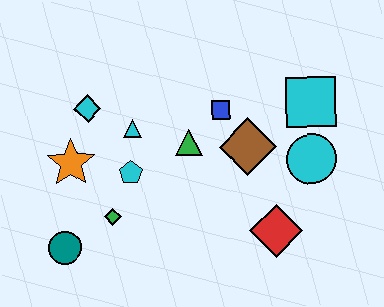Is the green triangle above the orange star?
Yes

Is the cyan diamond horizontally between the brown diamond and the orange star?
Yes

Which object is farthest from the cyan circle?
The teal circle is farthest from the cyan circle.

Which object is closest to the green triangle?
The blue square is closest to the green triangle.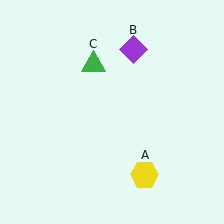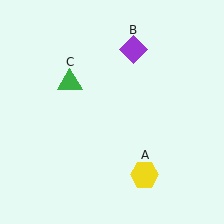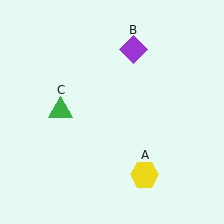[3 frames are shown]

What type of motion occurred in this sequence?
The green triangle (object C) rotated counterclockwise around the center of the scene.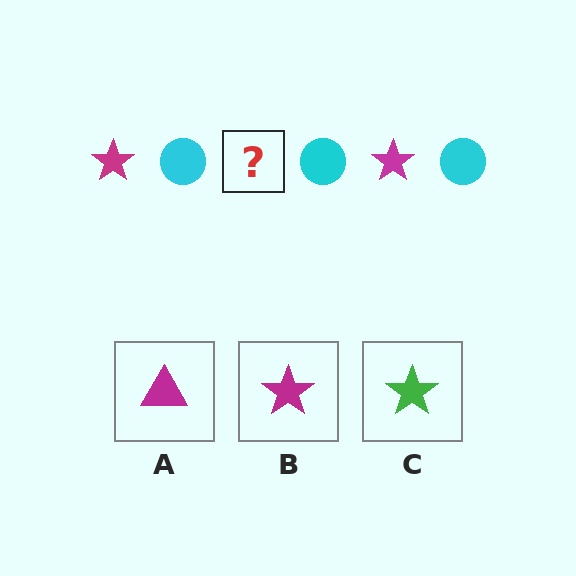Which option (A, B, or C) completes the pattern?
B.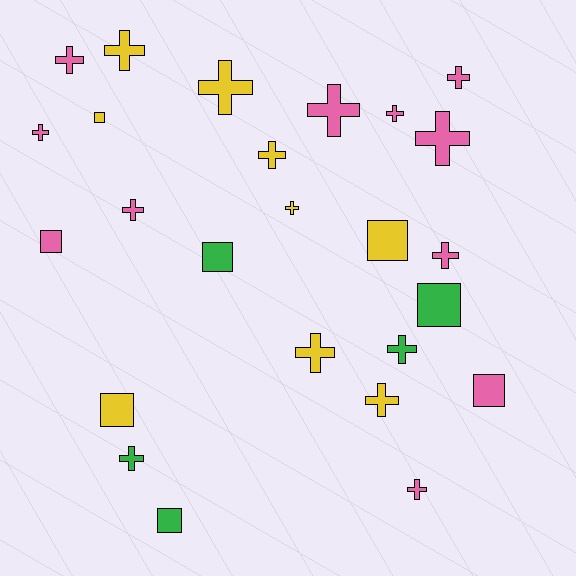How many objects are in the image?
There are 25 objects.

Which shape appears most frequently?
Cross, with 17 objects.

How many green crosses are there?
There are 2 green crosses.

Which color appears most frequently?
Pink, with 11 objects.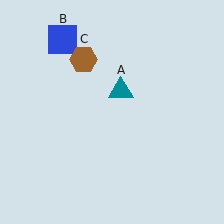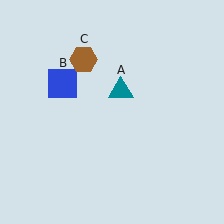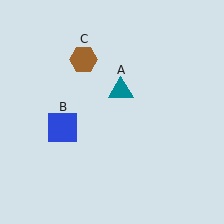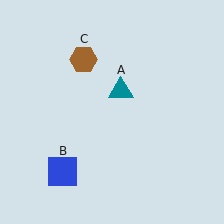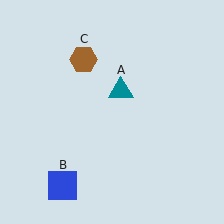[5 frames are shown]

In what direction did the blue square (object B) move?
The blue square (object B) moved down.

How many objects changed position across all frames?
1 object changed position: blue square (object B).